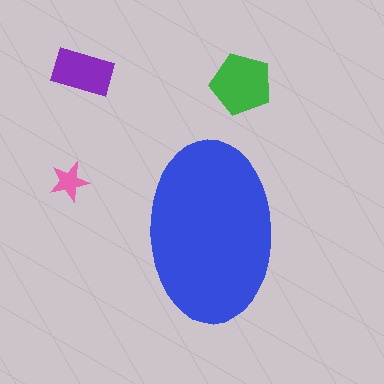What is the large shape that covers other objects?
A blue ellipse.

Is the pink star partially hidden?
No, the pink star is fully visible.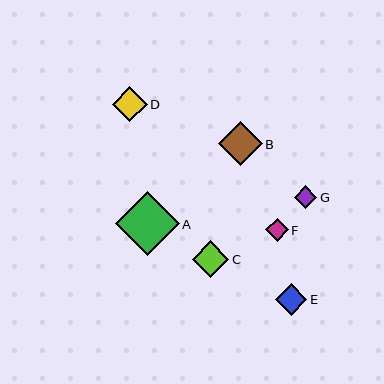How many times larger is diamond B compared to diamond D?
Diamond B is approximately 1.3 times the size of diamond D.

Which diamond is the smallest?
Diamond G is the smallest with a size of approximately 22 pixels.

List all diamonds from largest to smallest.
From largest to smallest: A, B, C, D, E, F, G.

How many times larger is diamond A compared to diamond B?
Diamond A is approximately 1.5 times the size of diamond B.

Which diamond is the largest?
Diamond A is the largest with a size of approximately 64 pixels.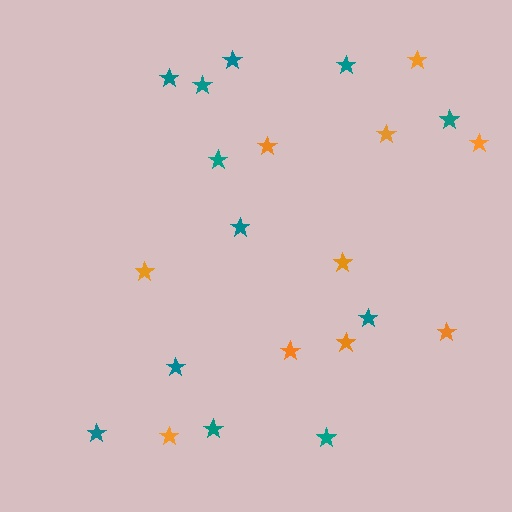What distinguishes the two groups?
There are 2 groups: one group of orange stars (10) and one group of teal stars (12).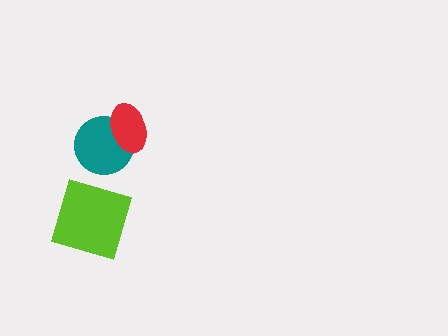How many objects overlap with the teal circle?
1 object overlaps with the teal circle.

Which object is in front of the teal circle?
The red ellipse is in front of the teal circle.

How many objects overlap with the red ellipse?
1 object overlaps with the red ellipse.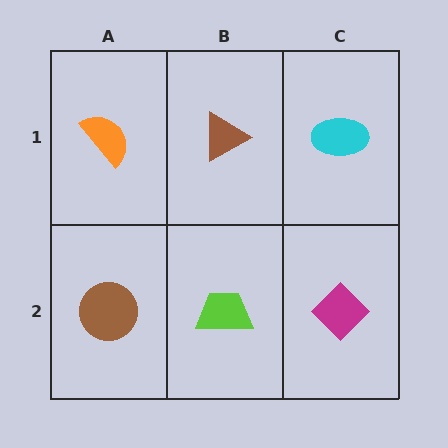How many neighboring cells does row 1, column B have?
3.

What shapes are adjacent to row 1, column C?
A magenta diamond (row 2, column C), a brown triangle (row 1, column B).